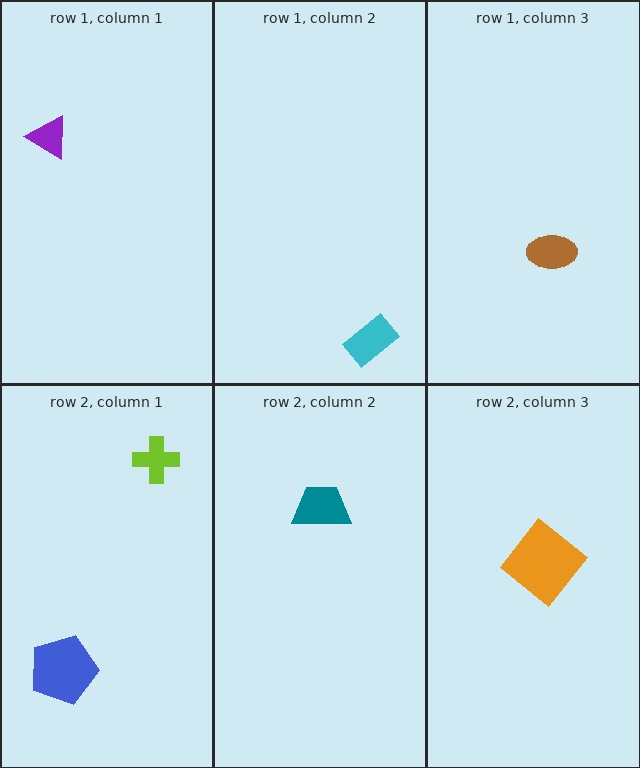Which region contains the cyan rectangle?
The row 1, column 2 region.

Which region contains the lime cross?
The row 2, column 1 region.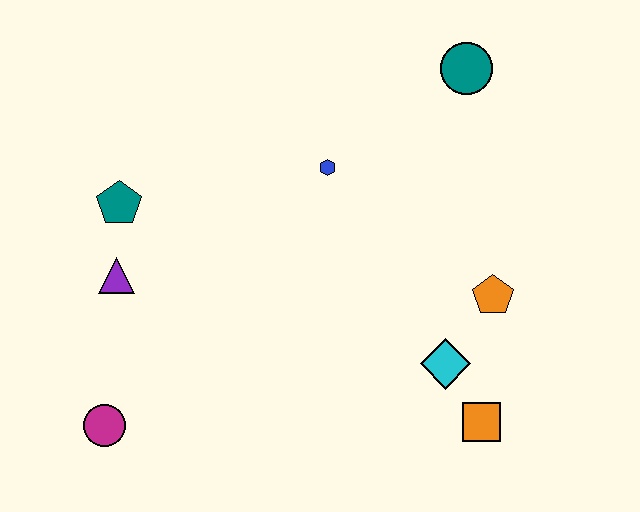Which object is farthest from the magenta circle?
The teal circle is farthest from the magenta circle.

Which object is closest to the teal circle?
The blue hexagon is closest to the teal circle.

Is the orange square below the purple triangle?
Yes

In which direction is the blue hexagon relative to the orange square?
The blue hexagon is above the orange square.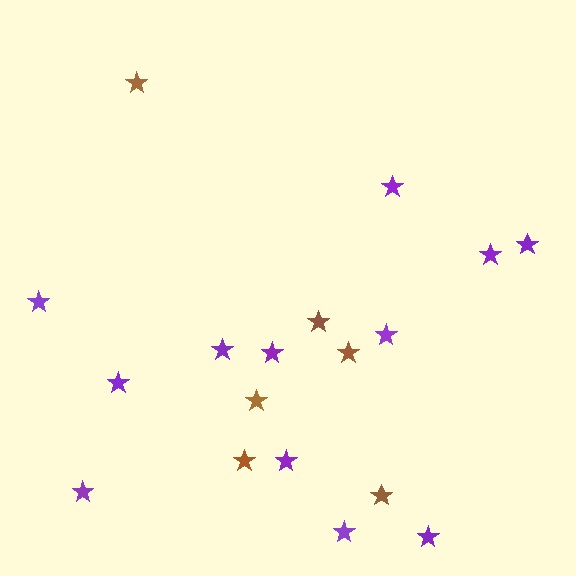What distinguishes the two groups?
There are 2 groups: one group of brown stars (6) and one group of purple stars (12).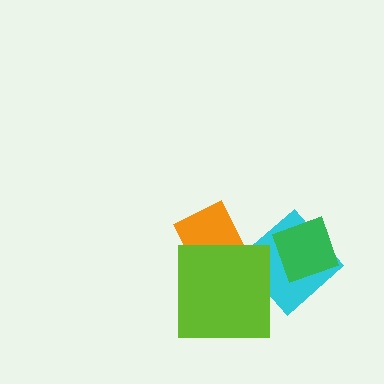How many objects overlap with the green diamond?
1 object overlaps with the green diamond.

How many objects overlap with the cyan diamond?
2 objects overlap with the cyan diamond.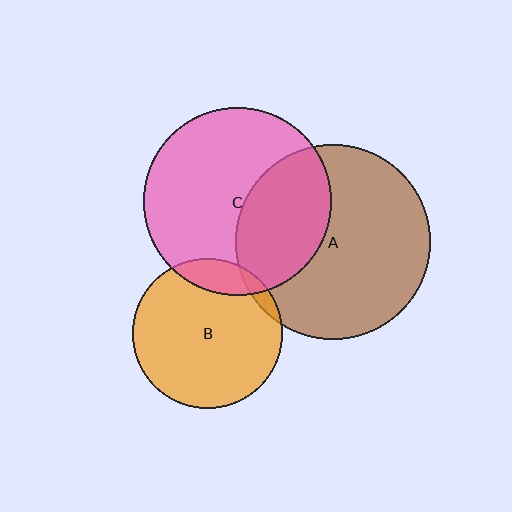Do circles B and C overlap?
Yes.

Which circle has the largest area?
Circle A (brown).